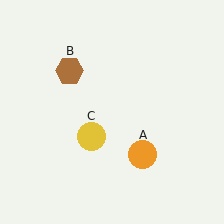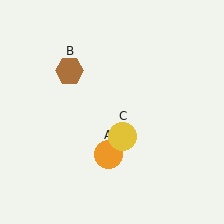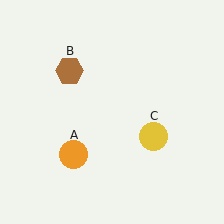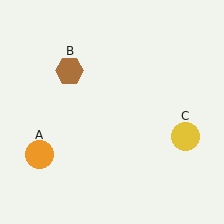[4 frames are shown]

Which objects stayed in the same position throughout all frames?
Brown hexagon (object B) remained stationary.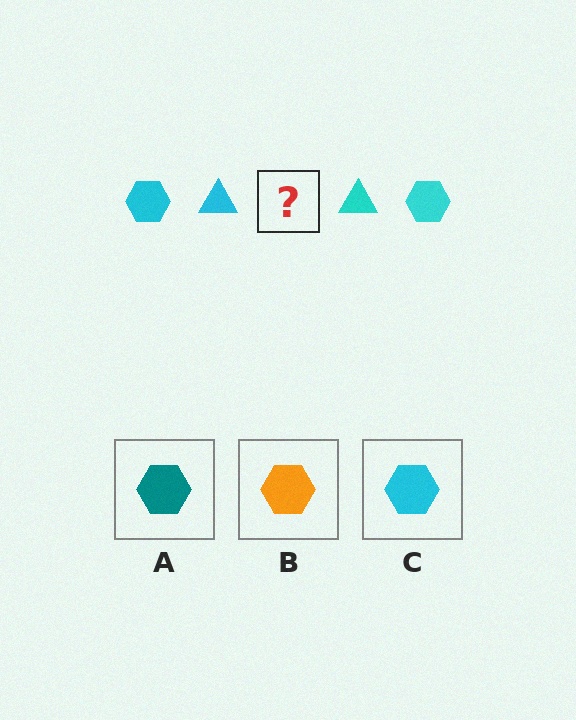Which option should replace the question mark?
Option C.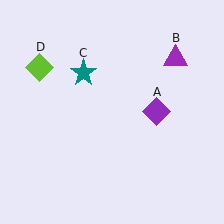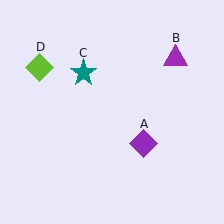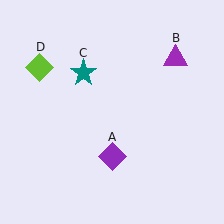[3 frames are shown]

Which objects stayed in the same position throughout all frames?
Purple triangle (object B) and teal star (object C) and lime diamond (object D) remained stationary.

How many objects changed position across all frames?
1 object changed position: purple diamond (object A).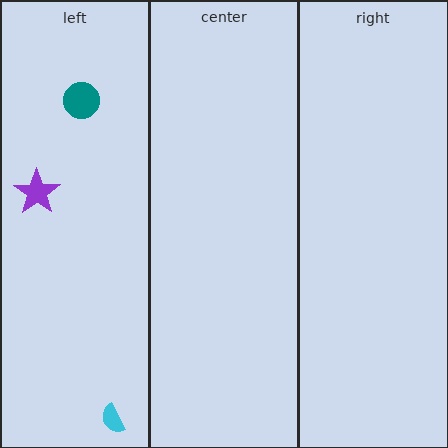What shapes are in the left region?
The teal circle, the cyan semicircle, the purple star.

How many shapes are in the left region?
3.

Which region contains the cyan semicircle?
The left region.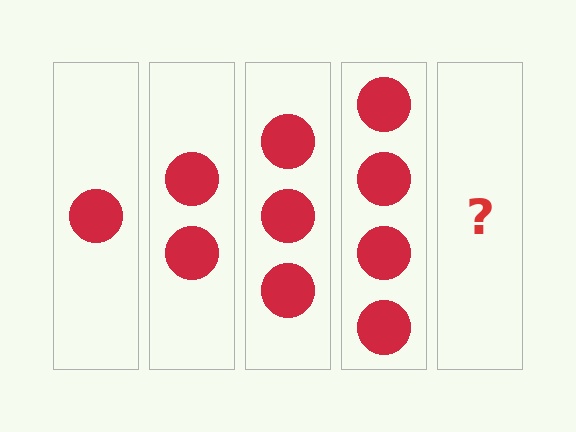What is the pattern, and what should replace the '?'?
The pattern is that each step adds one more circle. The '?' should be 5 circles.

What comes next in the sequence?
The next element should be 5 circles.